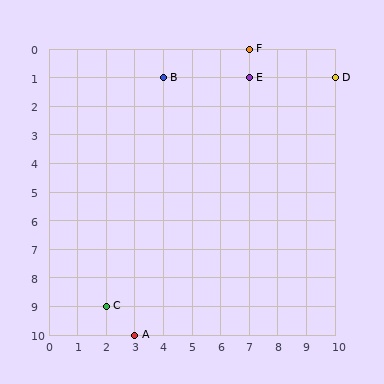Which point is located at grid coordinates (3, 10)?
Point A is at (3, 10).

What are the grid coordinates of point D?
Point D is at grid coordinates (10, 1).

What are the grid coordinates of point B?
Point B is at grid coordinates (4, 1).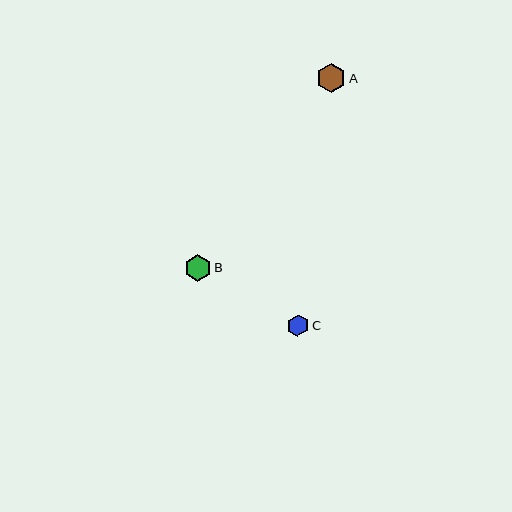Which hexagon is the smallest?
Hexagon C is the smallest with a size of approximately 22 pixels.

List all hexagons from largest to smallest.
From largest to smallest: A, B, C.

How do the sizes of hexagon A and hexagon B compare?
Hexagon A and hexagon B are approximately the same size.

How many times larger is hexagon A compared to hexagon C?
Hexagon A is approximately 1.3 times the size of hexagon C.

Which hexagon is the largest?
Hexagon A is the largest with a size of approximately 28 pixels.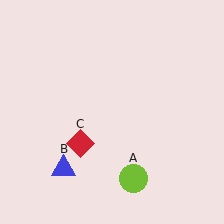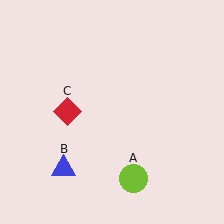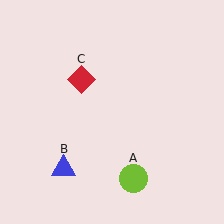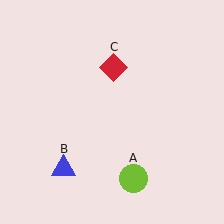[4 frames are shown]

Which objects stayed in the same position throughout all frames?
Lime circle (object A) and blue triangle (object B) remained stationary.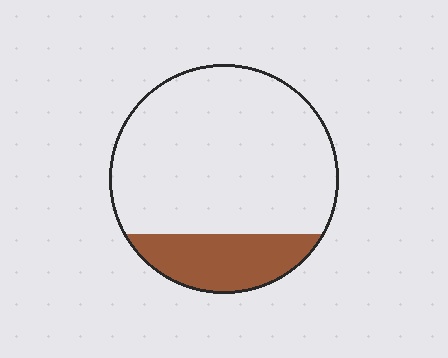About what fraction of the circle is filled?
About one fifth (1/5).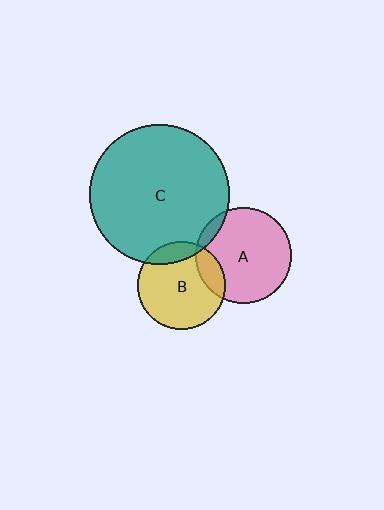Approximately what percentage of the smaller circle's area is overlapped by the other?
Approximately 5%.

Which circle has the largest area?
Circle C (teal).